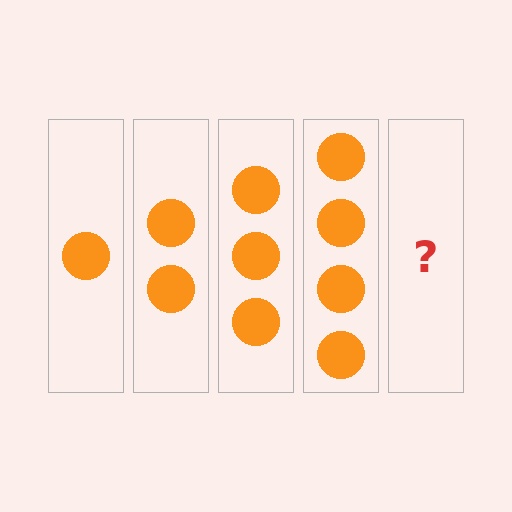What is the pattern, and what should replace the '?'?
The pattern is that each step adds one more circle. The '?' should be 5 circles.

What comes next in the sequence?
The next element should be 5 circles.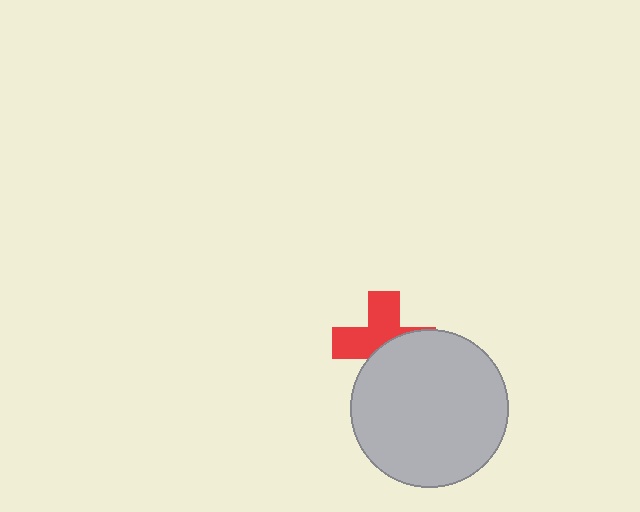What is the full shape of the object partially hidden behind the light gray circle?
The partially hidden object is a red cross.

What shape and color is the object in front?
The object in front is a light gray circle.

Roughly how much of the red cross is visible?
About half of it is visible (roughly 53%).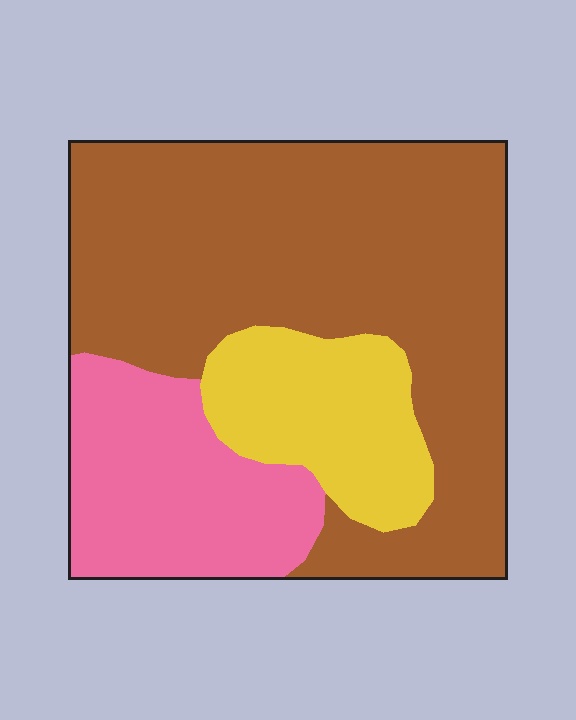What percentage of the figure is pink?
Pink takes up about one fifth (1/5) of the figure.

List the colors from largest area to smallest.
From largest to smallest: brown, pink, yellow.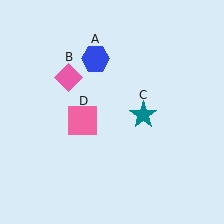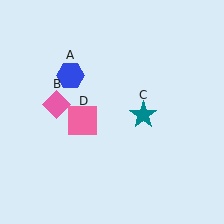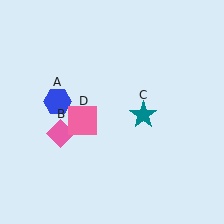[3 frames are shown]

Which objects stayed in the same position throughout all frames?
Teal star (object C) and pink square (object D) remained stationary.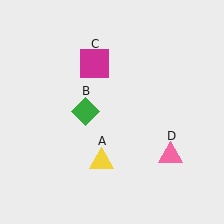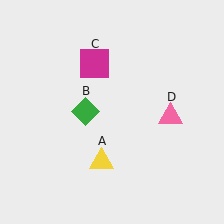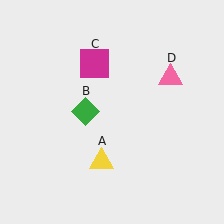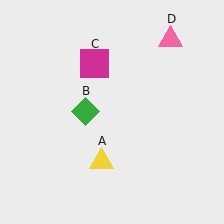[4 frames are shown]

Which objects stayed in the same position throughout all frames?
Yellow triangle (object A) and green diamond (object B) and magenta square (object C) remained stationary.